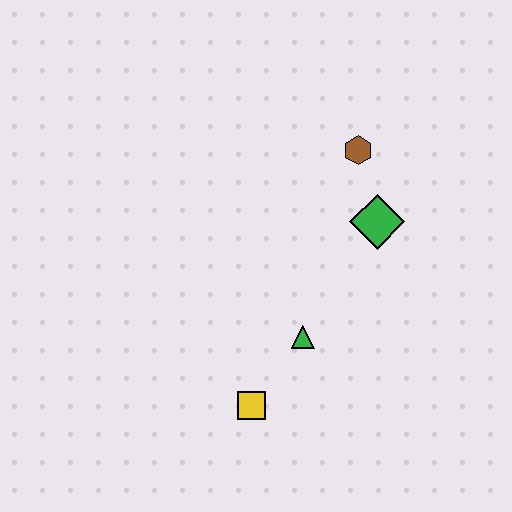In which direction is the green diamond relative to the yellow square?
The green diamond is above the yellow square.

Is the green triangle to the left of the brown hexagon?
Yes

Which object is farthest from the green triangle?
The brown hexagon is farthest from the green triangle.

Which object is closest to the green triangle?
The yellow square is closest to the green triangle.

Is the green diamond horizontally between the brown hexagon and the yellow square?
No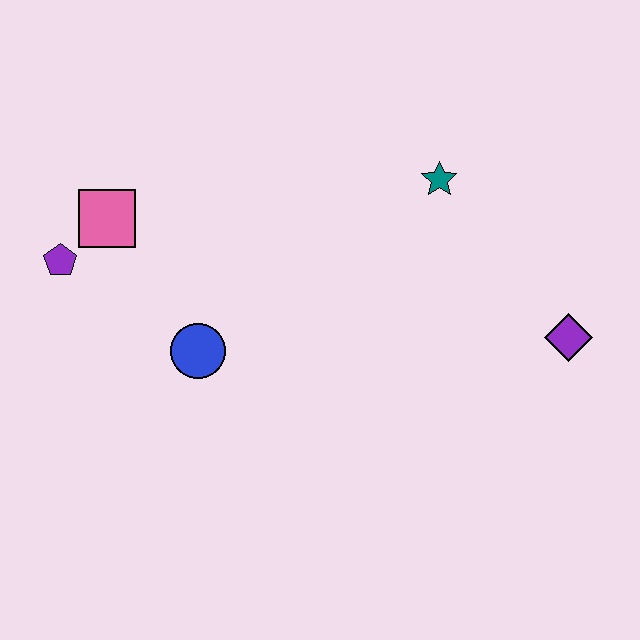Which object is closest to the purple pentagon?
The pink square is closest to the purple pentagon.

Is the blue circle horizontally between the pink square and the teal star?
Yes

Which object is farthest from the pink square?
The purple diamond is farthest from the pink square.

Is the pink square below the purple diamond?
No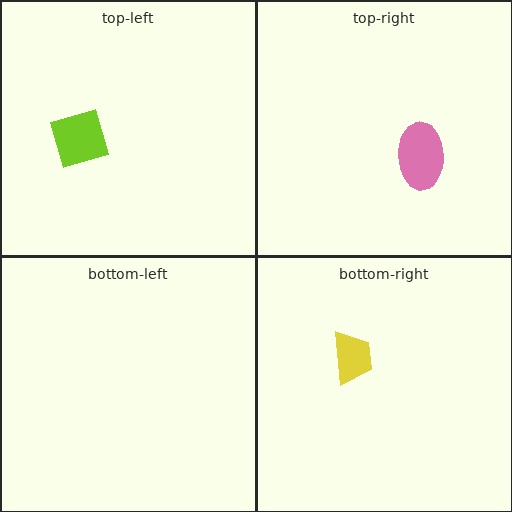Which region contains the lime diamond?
The top-left region.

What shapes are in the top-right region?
The pink ellipse.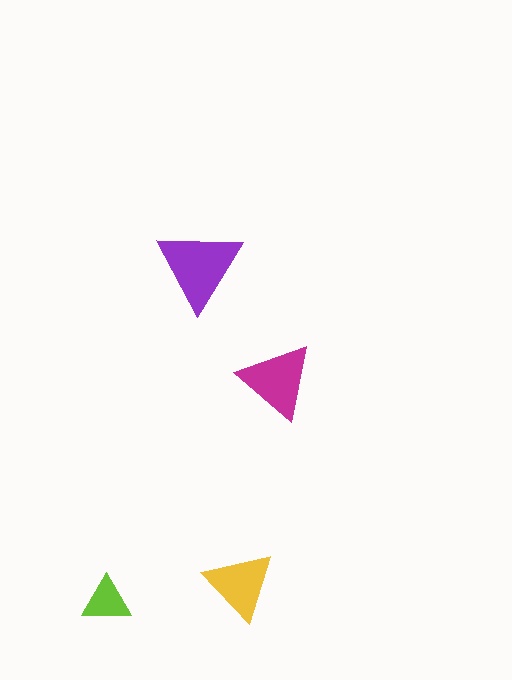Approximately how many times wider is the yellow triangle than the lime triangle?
About 1.5 times wider.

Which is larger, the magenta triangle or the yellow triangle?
The magenta one.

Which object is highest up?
The purple triangle is topmost.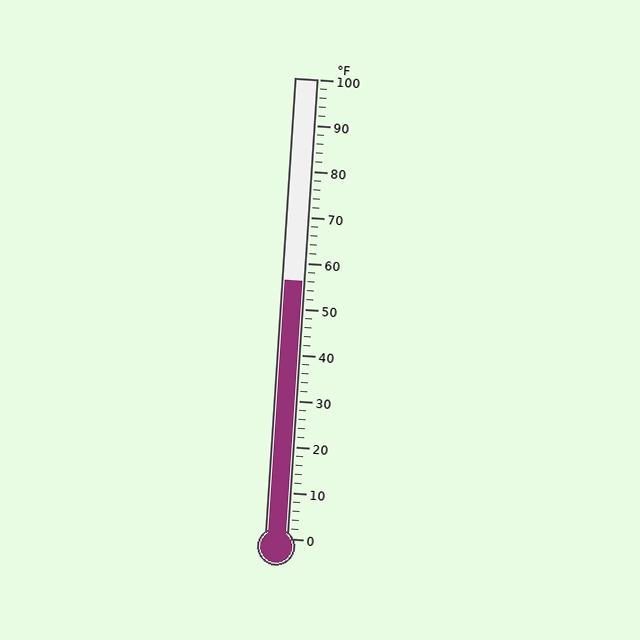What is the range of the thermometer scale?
The thermometer scale ranges from 0°F to 100°F.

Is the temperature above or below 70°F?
The temperature is below 70°F.